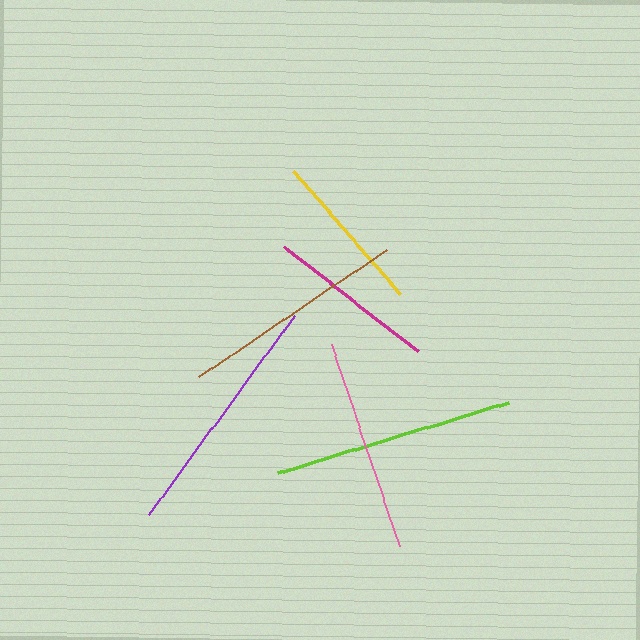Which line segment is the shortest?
The yellow line is the shortest at approximately 164 pixels.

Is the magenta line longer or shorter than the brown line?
The brown line is longer than the magenta line.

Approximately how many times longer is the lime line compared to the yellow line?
The lime line is approximately 1.5 times the length of the yellow line.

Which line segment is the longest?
The purple line is the longest at approximately 247 pixels.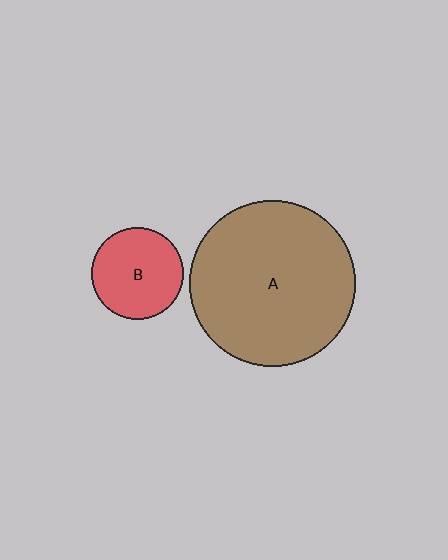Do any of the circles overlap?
No, none of the circles overlap.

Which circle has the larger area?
Circle A (brown).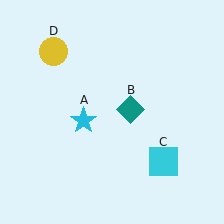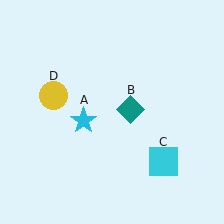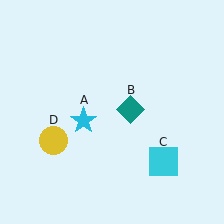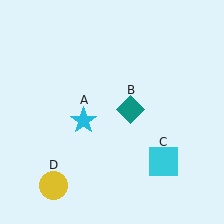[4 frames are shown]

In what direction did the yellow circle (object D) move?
The yellow circle (object D) moved down.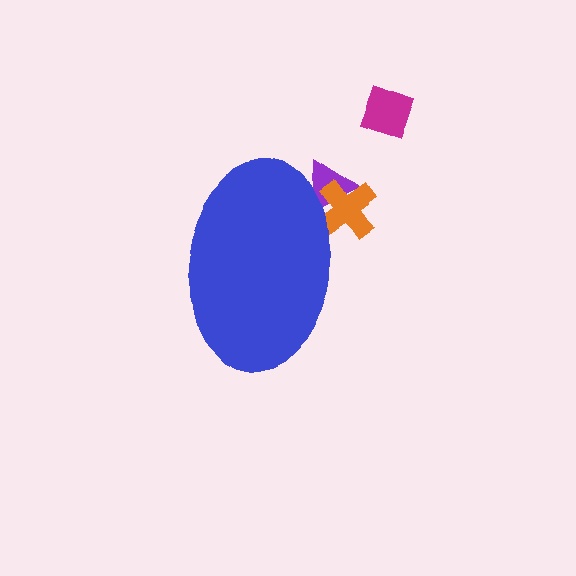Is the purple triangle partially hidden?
Yes, the purple triangle is partially hidden behind the blue ellipse.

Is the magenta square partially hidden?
No, the magenta square is fully visible.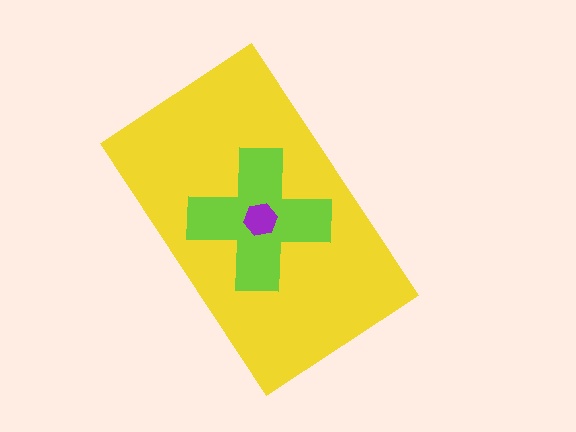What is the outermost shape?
The yellow rectangle.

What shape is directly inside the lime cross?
The purple hexagon.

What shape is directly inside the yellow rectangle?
The lime cross.